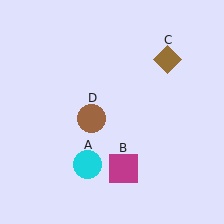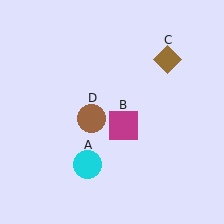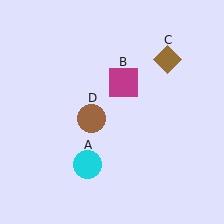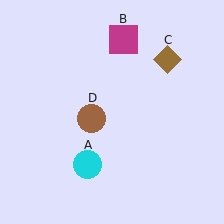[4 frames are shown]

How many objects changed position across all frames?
1 object changed position: magenta square (object B).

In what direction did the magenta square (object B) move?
The magenta square (object B) moved up.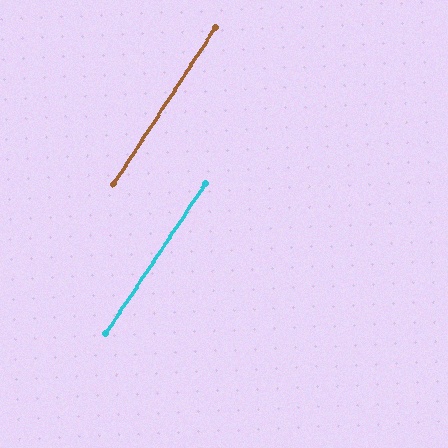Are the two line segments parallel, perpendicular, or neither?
Parallel — their directions differ by only 0.6°.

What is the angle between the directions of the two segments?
Approximately 1 degree.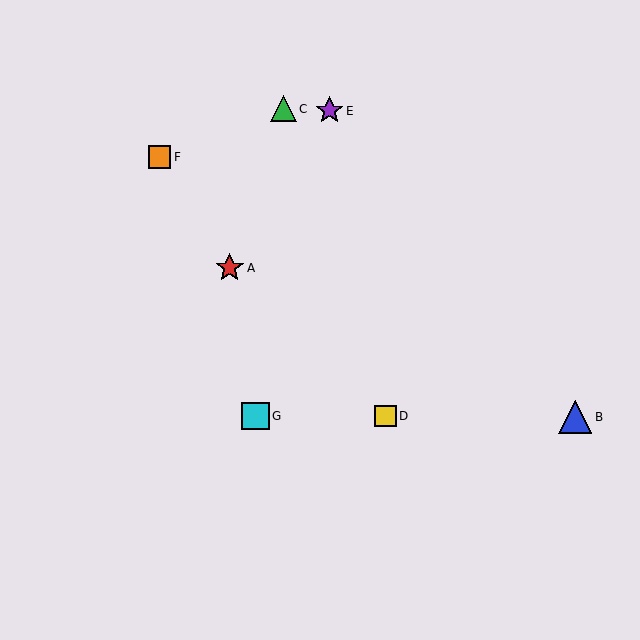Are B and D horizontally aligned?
Yes, both are at y≈417.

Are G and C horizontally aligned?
No, G is at y≈416 and C is at y≈108.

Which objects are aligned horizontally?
Objects B, D, G are aligned horizontally.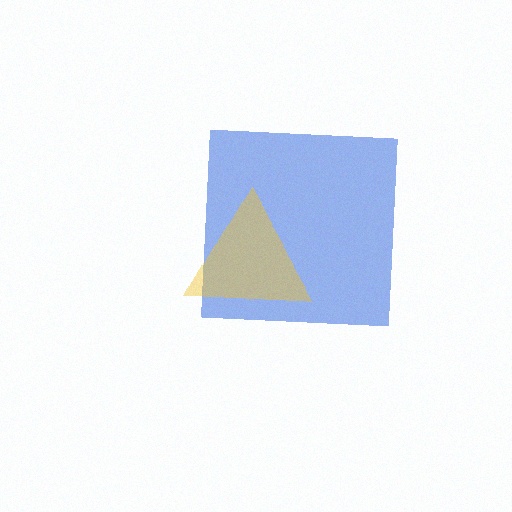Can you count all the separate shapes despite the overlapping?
Yes, there are 2 separate shapes.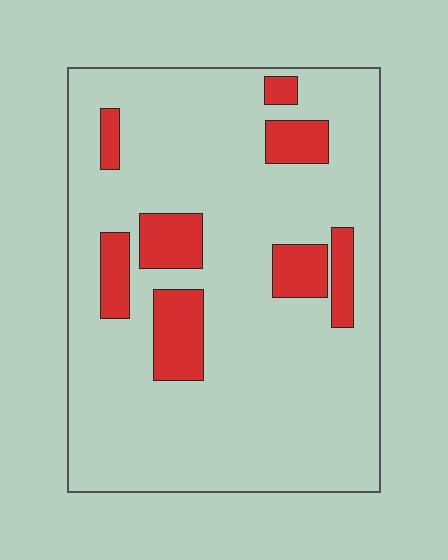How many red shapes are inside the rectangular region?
8.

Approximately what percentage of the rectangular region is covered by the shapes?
Approximately 15%.